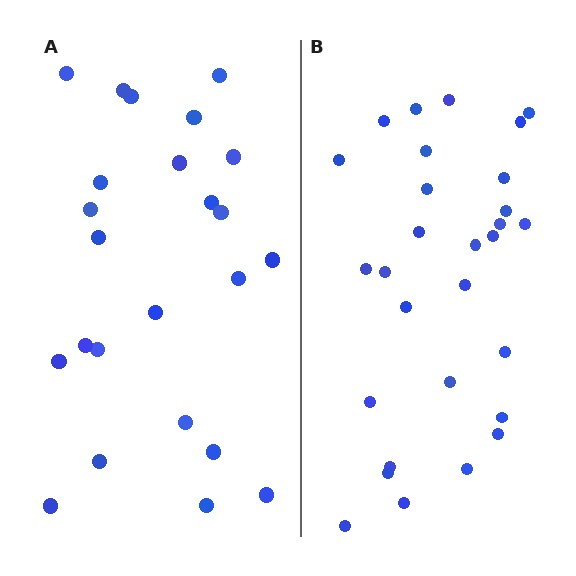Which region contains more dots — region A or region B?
Region B (the right region) has more dots.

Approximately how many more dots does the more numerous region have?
Region B has about 5 more dots than region A.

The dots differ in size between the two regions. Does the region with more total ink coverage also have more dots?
No. Region A has more total ink coverage because its dots are larger, but region B actually contains more individual dots. Total area can be misleading — the number of items is what matters here.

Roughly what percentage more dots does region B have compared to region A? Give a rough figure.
About 20% more.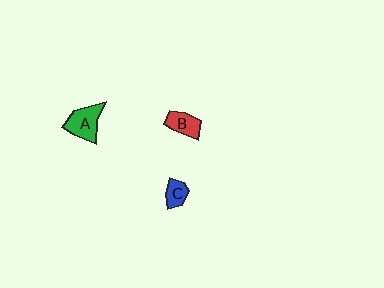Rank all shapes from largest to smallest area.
From largest to smallest: A (green), B (red), C (blue).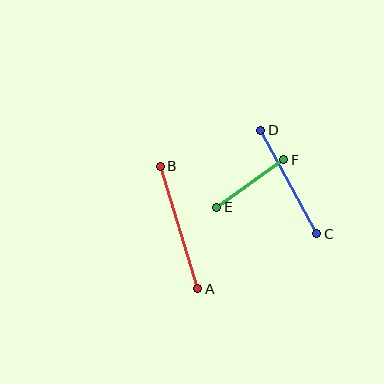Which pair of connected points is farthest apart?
Points A and B are farthest apart.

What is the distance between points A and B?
The distance is approximately 128 pixels.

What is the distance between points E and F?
The distance is approximately 83 pixels.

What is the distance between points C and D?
The distance is approximately 118 pixels.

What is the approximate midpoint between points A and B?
The midpoint is at approximately (179, 228) pixels.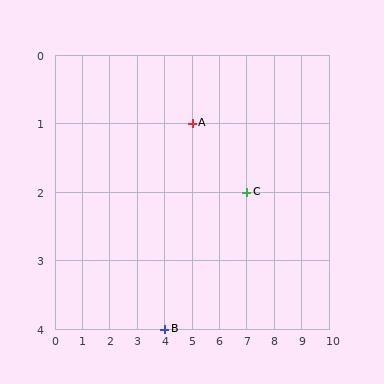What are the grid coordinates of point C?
Point C is at grid coordinates (7, 2).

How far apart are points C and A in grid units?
Points C and A are 2 columns and 1 row apart (about 2.2 grid units diagonally).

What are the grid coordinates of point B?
Point B is at grid coordinates (4, 4).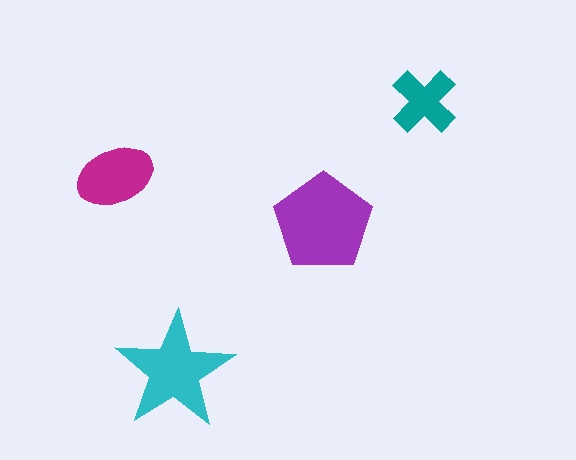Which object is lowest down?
The cyan star is bottommost.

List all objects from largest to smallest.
The purple pentagon, the cyan star, the magenta ellipse, the teal cross.